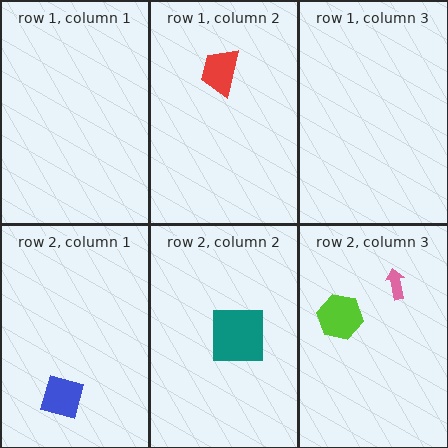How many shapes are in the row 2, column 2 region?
1.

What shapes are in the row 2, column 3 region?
The pink arrow, the lime hexagon.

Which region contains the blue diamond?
The row 2, column 1 region.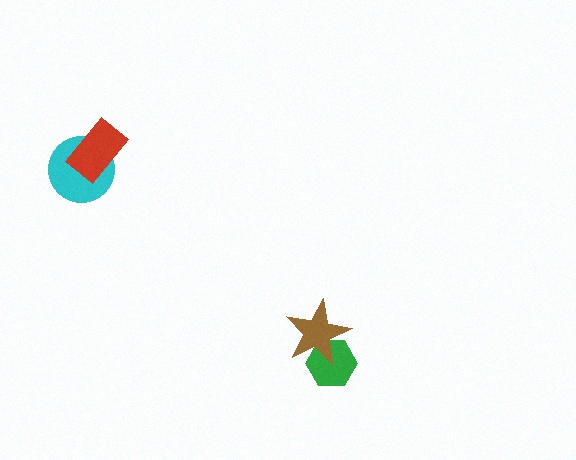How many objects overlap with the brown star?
1 object overlaps with the brown star.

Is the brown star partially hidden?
No, no other shape covers it.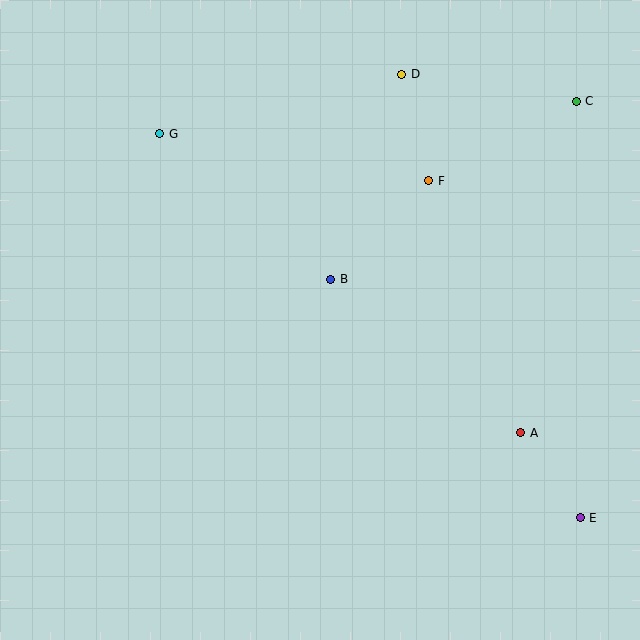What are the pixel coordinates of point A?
Point A is at (521, 433).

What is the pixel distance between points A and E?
The distance between A and E is 104 pixels.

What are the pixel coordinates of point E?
Point E is at (580, 518).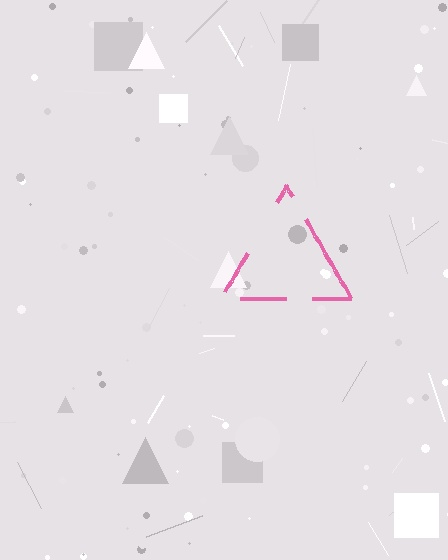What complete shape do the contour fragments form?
The contour fragments form a triangle.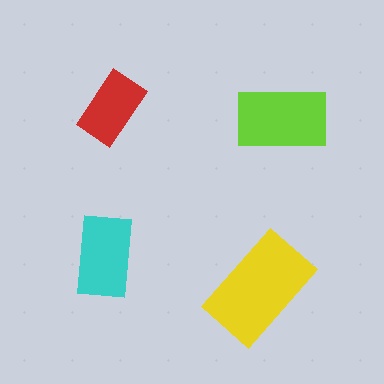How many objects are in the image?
There are 4 objects in the image.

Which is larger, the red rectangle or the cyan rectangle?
The cyan one.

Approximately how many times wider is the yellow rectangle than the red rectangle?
About 1.5 times wider.